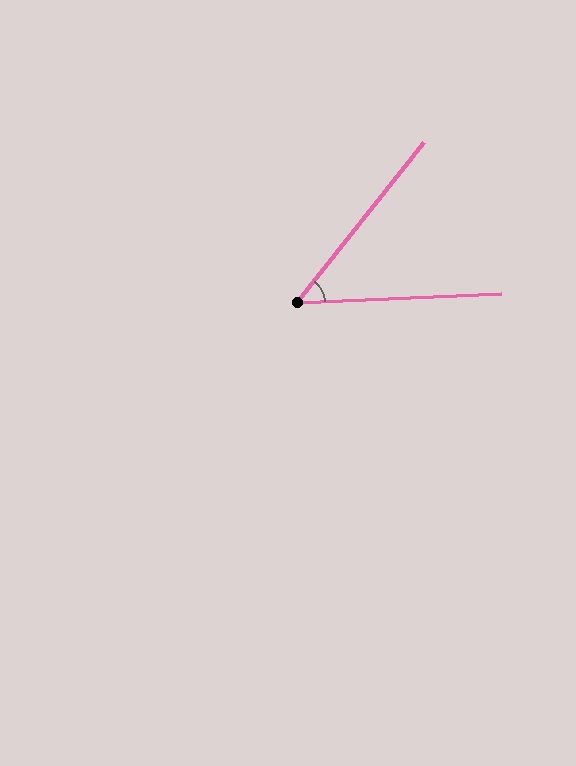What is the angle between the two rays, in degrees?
Approximately 49 degrees.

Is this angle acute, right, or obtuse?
It is acute.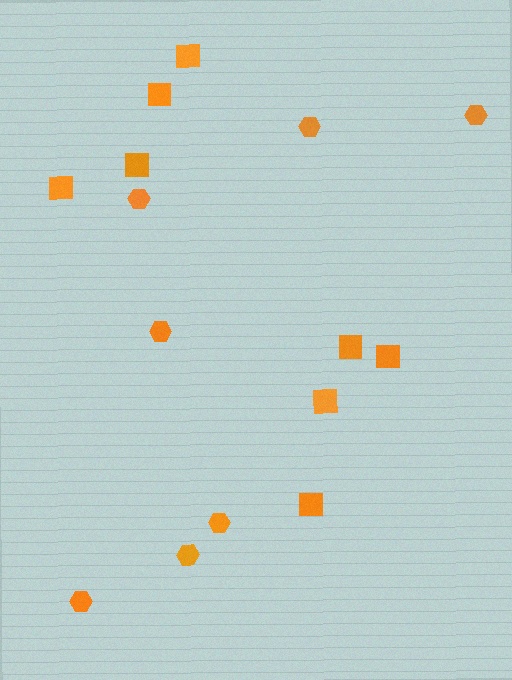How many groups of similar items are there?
There are 2 groups: one group of squares (8) and one group of hexagons (7).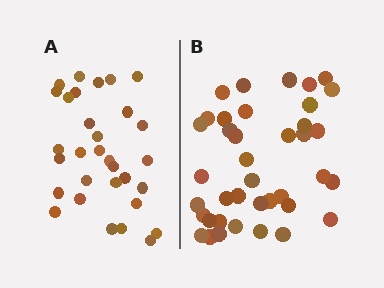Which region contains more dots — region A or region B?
Region B (the right region) has more dots.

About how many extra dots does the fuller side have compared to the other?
Region B has roughly 8 or so more dots than region A.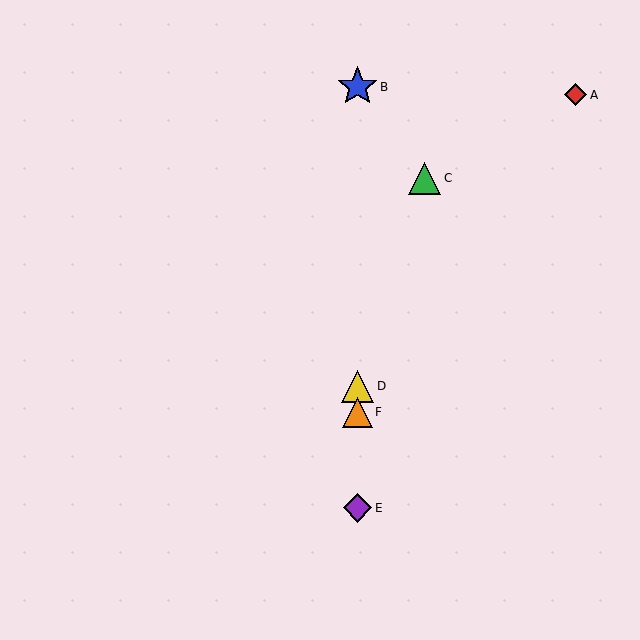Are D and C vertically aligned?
No, D is at x≈357 and C is at x≈425.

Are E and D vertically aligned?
Yes, both are at x≈357.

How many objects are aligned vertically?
4 objects (B, D, E, F) are aligned vertically.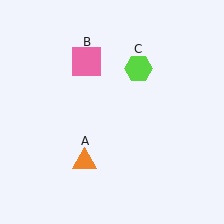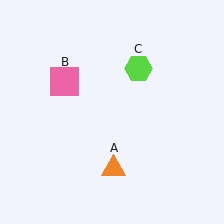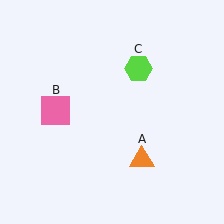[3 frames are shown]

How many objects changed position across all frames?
2 objects changed position: orange triangle (object A), pink square (object B).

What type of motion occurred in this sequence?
The orange triangle (object A), pink square (object B) rotated counterclockwise around the center of the scene.